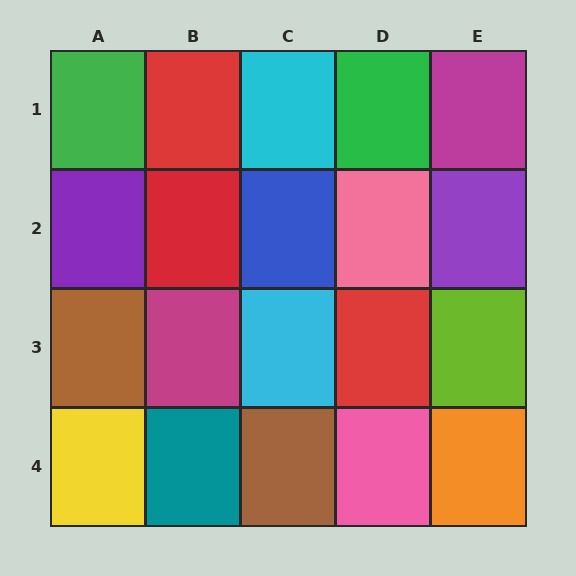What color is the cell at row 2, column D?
Pink.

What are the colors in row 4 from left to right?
Yellow, teal, brown, pink, orange.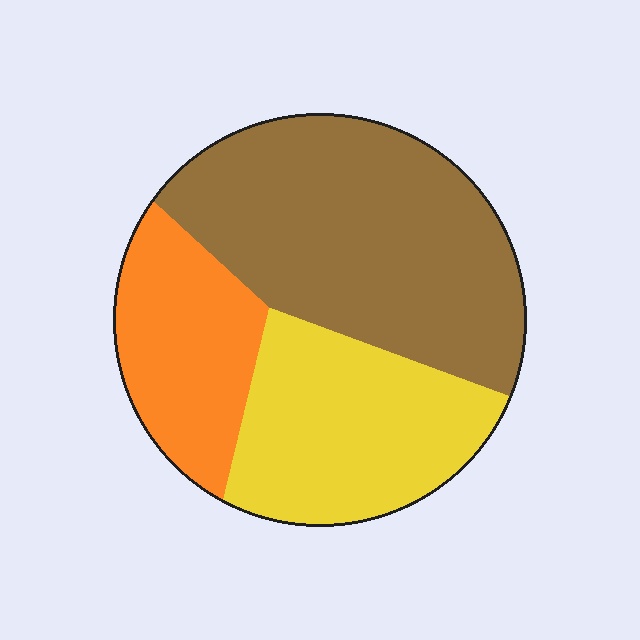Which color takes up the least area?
Orange, at roughly 20%.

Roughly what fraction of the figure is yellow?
Yellow covers roughly 30% of the figure.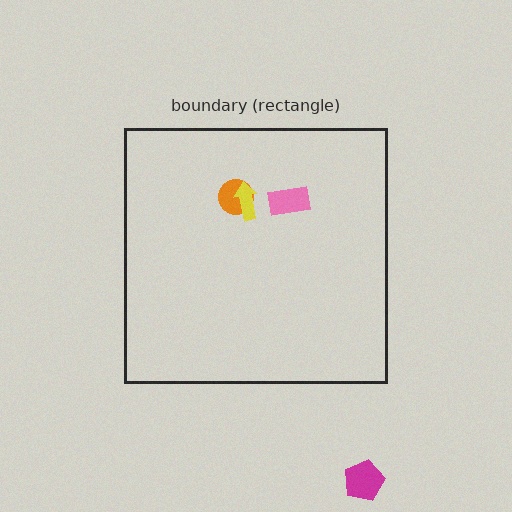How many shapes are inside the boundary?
3 inside, 1 outside.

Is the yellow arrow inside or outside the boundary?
Inside.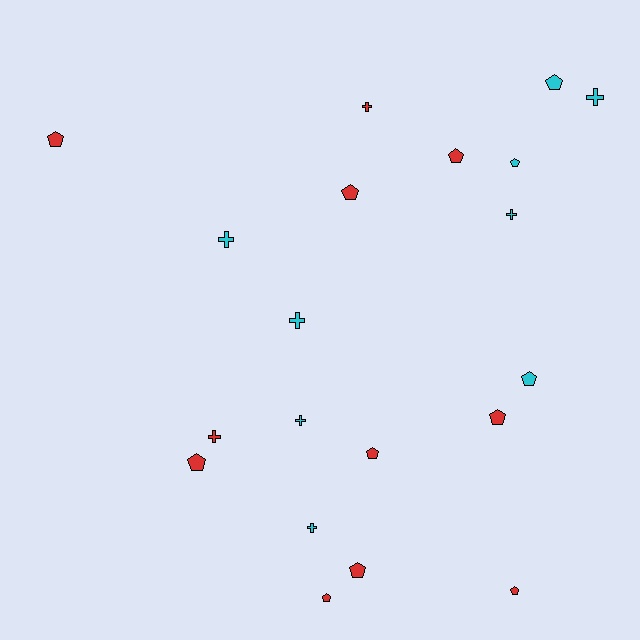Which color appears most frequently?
Red, with 11 objects.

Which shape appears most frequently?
Pentagon, with 12 objects.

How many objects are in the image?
There are 20 objects.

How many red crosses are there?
There are 2 red crosses.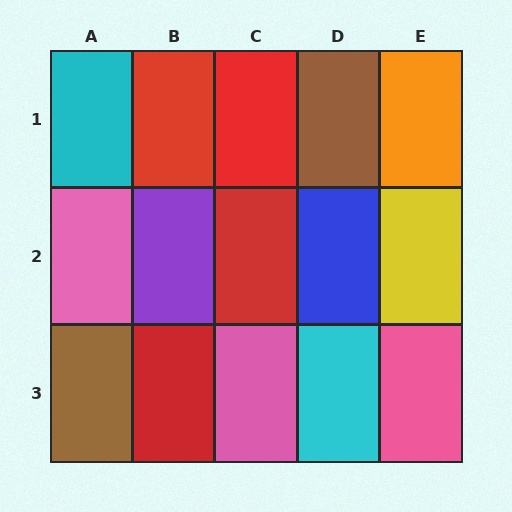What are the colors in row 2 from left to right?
Pink, purple, red, blue, yellow.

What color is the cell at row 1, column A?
Cyan.